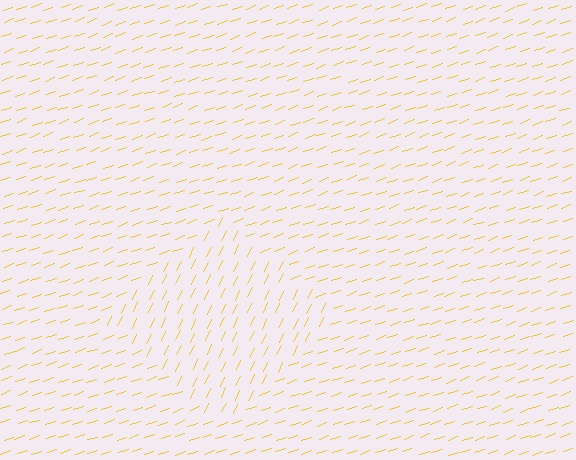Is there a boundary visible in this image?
Yes, there is a texture boundary formed by a change in line orientation.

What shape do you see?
I see a diamond.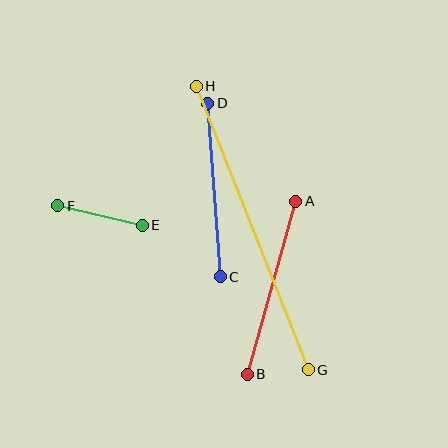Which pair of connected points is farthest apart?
Points G and H are farthest apart.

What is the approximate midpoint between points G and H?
The midpoint is at approximately (252, 228) pixels.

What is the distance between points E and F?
The distance is approximately 87 pixels.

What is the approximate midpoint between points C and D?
The midpoint is at approximately (214, 190) pixels.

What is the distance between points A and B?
The distance is approximately 180 pixels.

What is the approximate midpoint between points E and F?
The midpoint is at approximately (100, 216) pixels.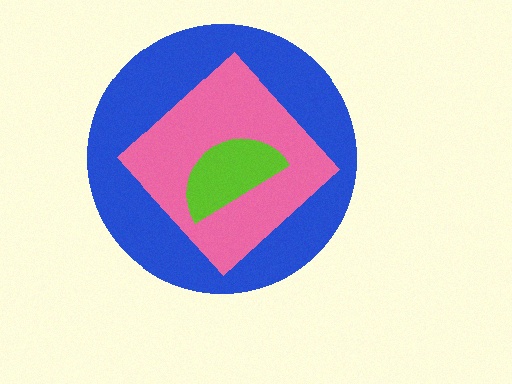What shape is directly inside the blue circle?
The pink diamond.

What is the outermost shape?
The blue circle.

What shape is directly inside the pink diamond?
The lime semicircle.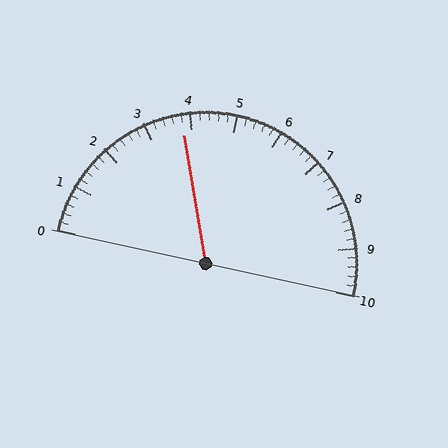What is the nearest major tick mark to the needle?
The nearest major tick mark is 4.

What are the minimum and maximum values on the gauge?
The gauge ranges from 0 to 10.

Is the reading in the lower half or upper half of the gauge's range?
The reading is in the lower half of the range (0 to 10).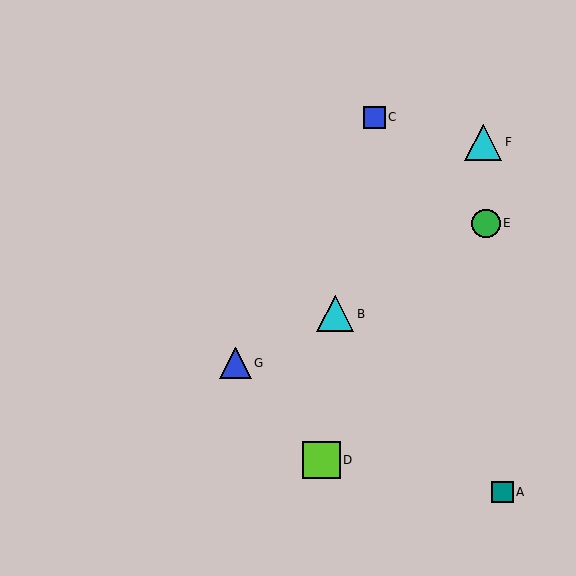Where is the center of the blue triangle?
The center of the blue triangle is at (236, 363).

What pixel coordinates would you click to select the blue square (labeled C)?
Click at (374, 117) to select the blue square C.